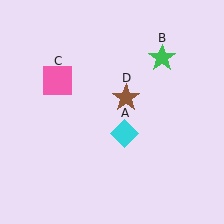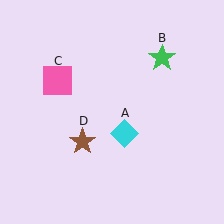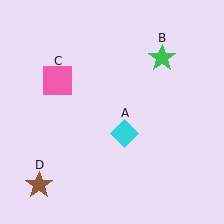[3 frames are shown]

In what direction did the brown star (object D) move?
The brown star (object D) moved down and to the left.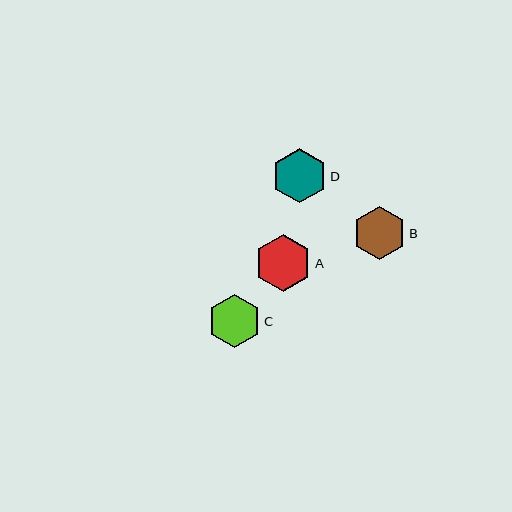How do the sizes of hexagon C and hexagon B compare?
Hexagon C and hexagon B are approximately the same size.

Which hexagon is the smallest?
Hexagon B is the smallest with a size of approximately 53 pixels.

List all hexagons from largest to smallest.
From largest to smallest: A, D, C, B.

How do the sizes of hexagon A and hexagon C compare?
Hexagon A and hexagon C are approximately the same size.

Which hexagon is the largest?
Hexagon A is the largest with a size of approximately 57 pixels.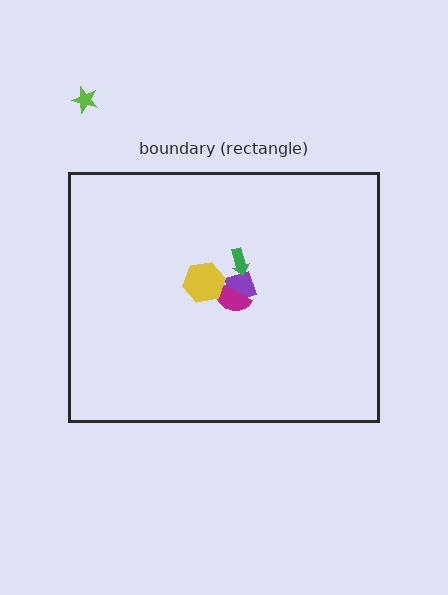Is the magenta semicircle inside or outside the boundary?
Inside.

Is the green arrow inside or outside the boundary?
Inside.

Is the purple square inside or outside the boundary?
Inside.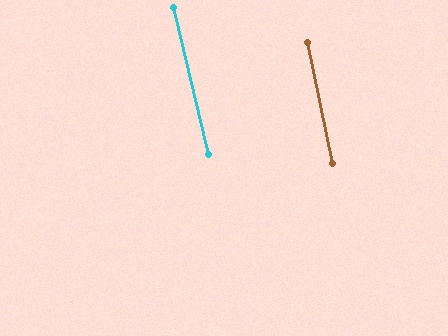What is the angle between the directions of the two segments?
Approximately 1 degree.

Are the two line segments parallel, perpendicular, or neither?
Parallel — their directions differ by only 1.5°.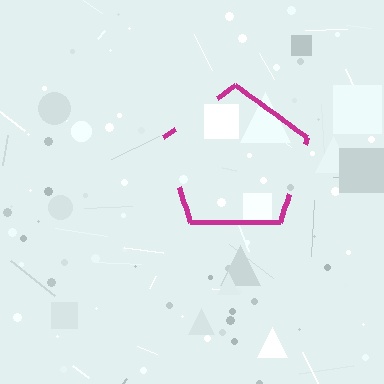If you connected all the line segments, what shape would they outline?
They would outline a pentagon.